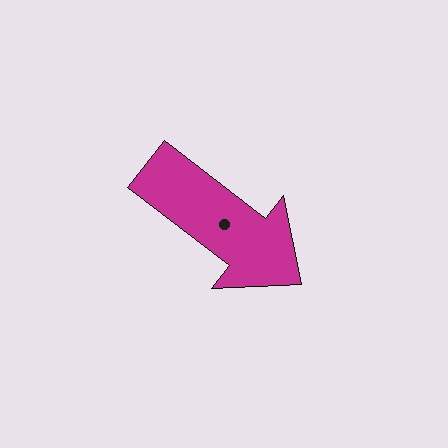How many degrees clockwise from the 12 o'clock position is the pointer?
Approximately 128 degrees.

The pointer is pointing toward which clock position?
Roughly 4 o'clock.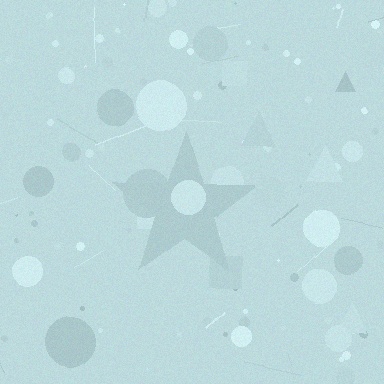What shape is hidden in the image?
A star is hidden in the image.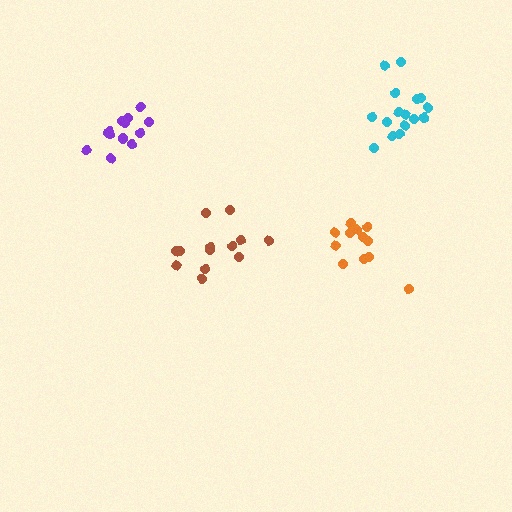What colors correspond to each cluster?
The clusters are colored: orange, purple, brown, cyan.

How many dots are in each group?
Group 1: 12 dots, Group 2: 13 dots, Group 3: 13 dots, Group 4: 17 dots (55 total).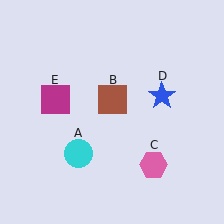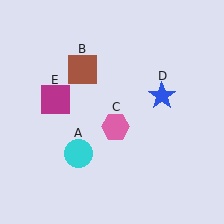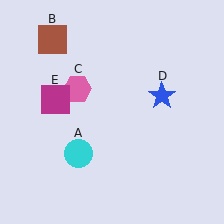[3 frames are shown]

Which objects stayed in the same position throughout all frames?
Cyan circle (object A) and blue star (object D) and magenta square (object E) remained stationary.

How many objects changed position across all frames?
2 objects changed position: brown square (object B), pink hexagon (object C).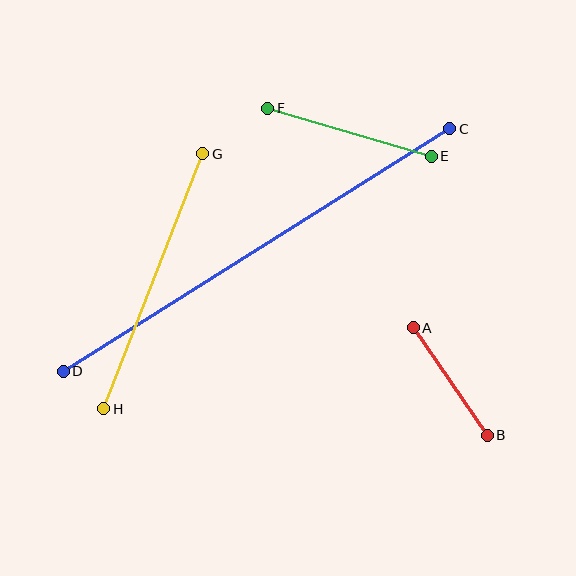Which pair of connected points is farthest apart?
Points C and D are farthest apart.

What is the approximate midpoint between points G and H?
The midpoint is at approximately (153, 281) pixels.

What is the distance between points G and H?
The distance is approximately 273 pixels.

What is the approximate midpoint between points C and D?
The midpoint is at approximately (256, 250) pixels.